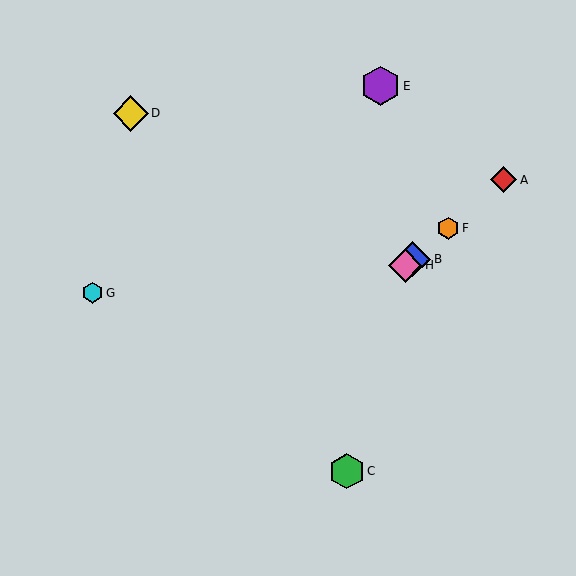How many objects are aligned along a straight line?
4 objects (A, B, F, H) are aligned along a straight line.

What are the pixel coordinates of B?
Object B is at (413, 259).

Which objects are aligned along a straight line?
Objects A, B, F, H are aligned along a straight line.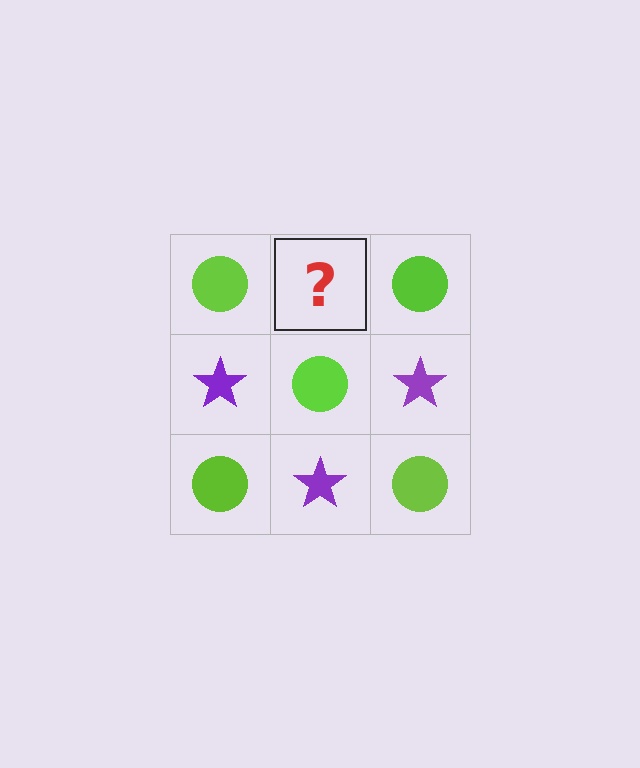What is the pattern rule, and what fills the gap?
The rule is that it alternates lime circle and purple star in a checkerboard pattern. The gap should be filled with a purple star.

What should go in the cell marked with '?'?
The missing cell should contain a purple star.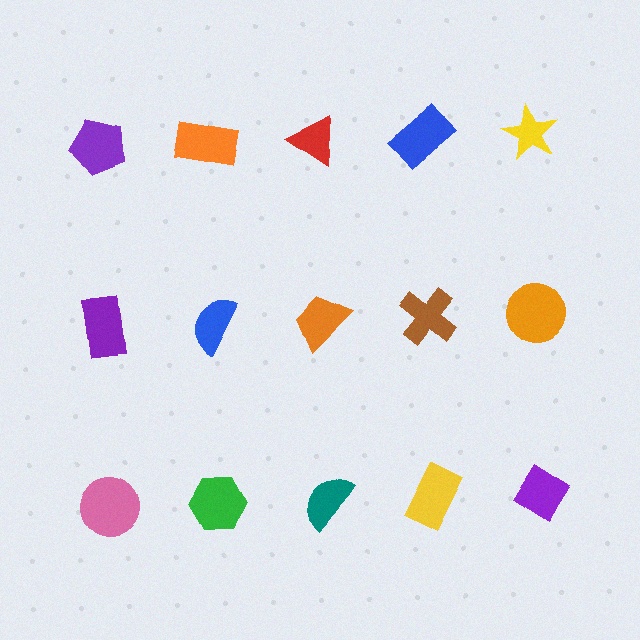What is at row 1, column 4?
A blue rectangle.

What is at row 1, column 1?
A purple pentagon.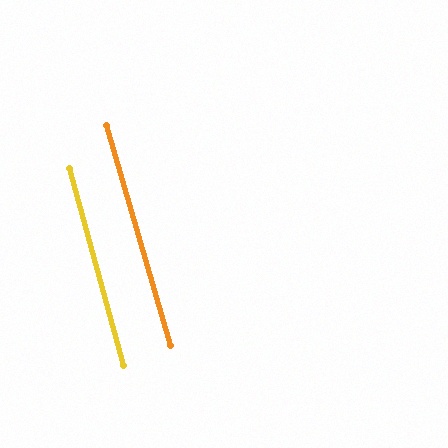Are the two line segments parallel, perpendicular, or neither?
Parallel — their directions differ by only 1.0°.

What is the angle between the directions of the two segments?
Approximately 1 degree.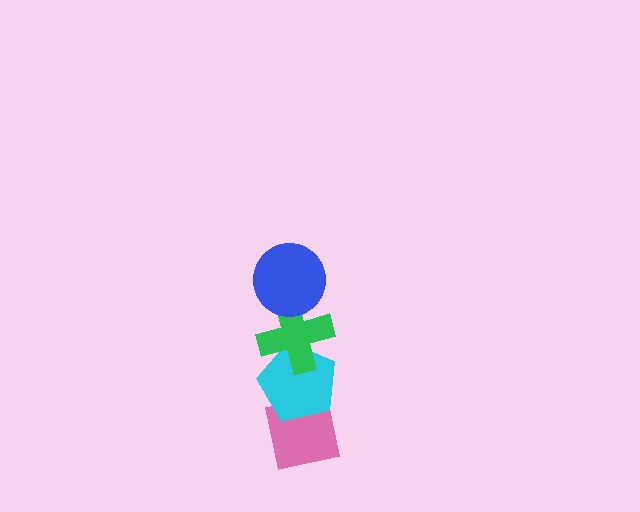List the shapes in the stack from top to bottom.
From top to bottom: the blue circle, the green cross, the cyan pentagon, the pink square.